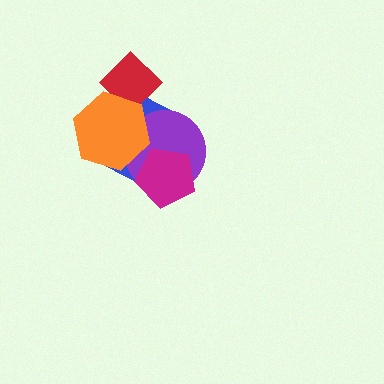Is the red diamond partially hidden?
Yes, it is partially covered by another shape.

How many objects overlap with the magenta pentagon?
2 objects overlap with the magenta pentagon.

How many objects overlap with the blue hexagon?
4 objects overlap with the blue hexagon.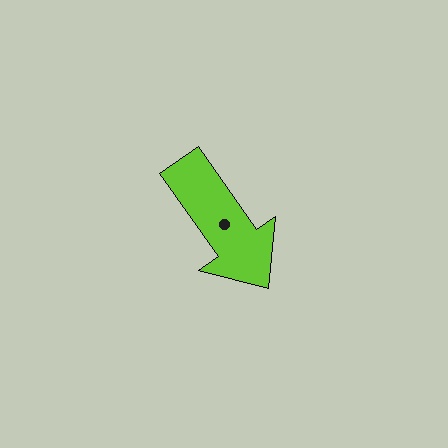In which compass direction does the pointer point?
Southeast.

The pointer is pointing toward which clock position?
Roughly 5 o'clock.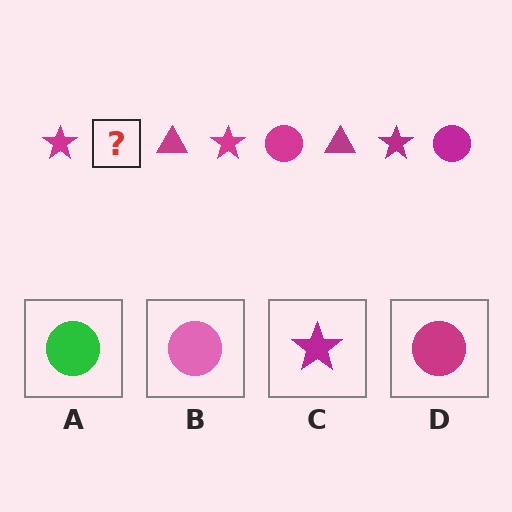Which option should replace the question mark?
Option D.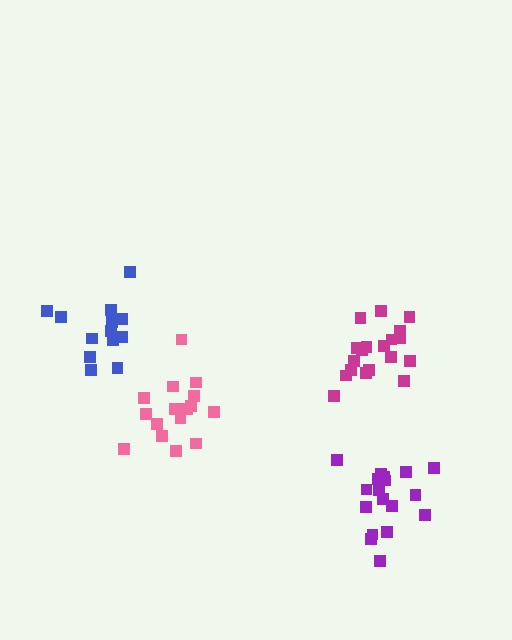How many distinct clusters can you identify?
There are 4 distinct clusters.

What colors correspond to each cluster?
The clusters are colored: purple, pink, blue, magenta.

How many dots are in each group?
Group 1: 18 dots, Group 2: 16 dots, Group 3: 13 dots, Group 4: 19 dots (66 total).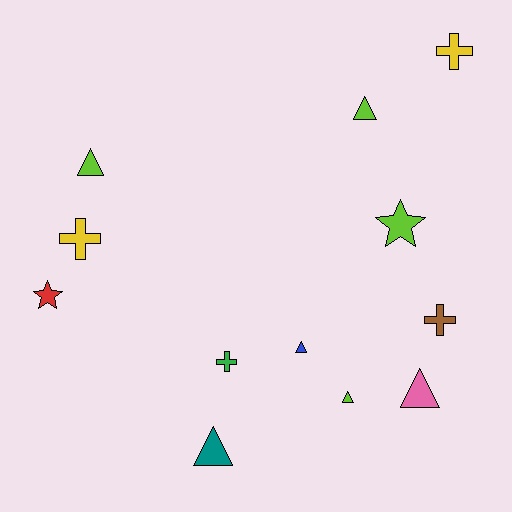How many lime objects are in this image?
There are 4 lime objects.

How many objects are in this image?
There are 12 objects.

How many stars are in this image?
There are 2 stars.